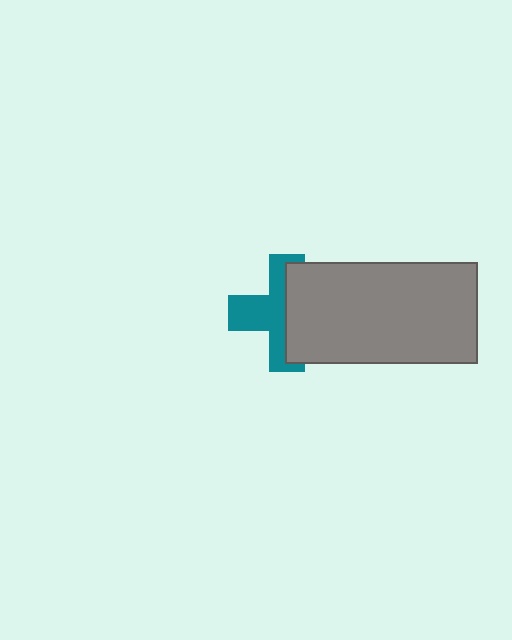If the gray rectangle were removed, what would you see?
You would see the complete teal cross.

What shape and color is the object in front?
The object in front is a gray rectangle.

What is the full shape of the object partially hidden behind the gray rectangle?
The partially hidden object is a teal cross.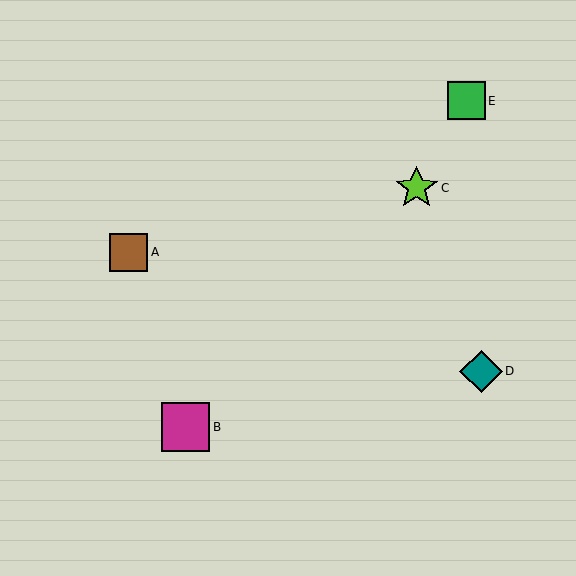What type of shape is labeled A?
Shape A is a brown square.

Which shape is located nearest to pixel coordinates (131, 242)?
The brown square (labeled A) at (129, 252) is nearest to that location.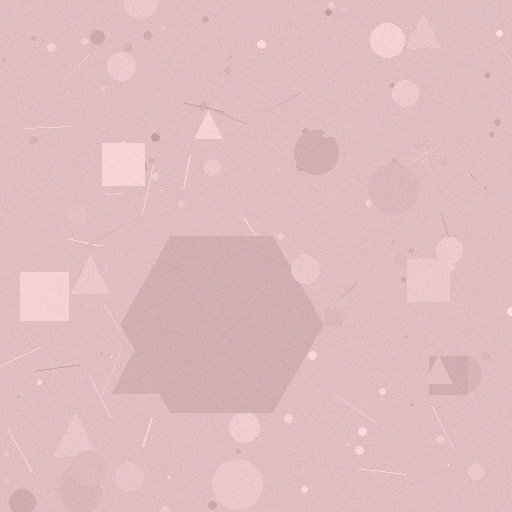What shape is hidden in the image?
A hexagon is hidden in the image.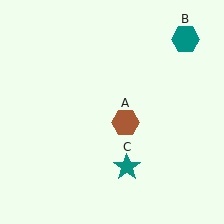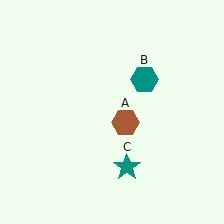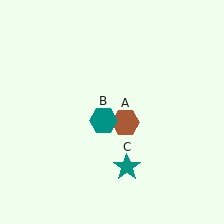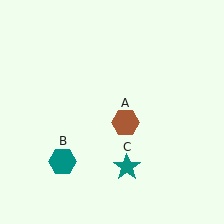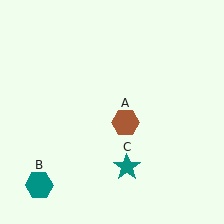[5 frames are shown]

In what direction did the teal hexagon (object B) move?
The teal hexagon (object B) moved down and to the left.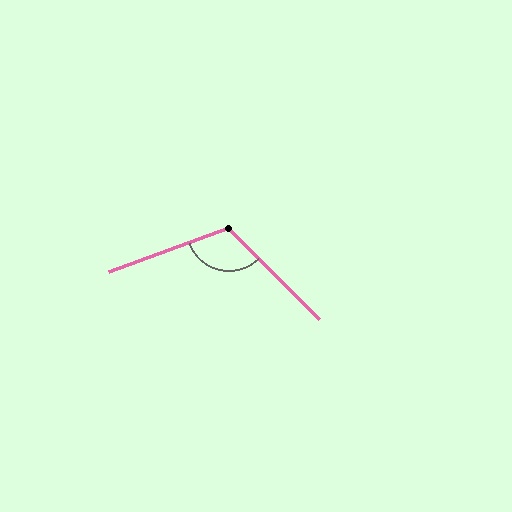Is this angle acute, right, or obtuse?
It is obtuse.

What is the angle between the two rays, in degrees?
Approximately 115 degrees.